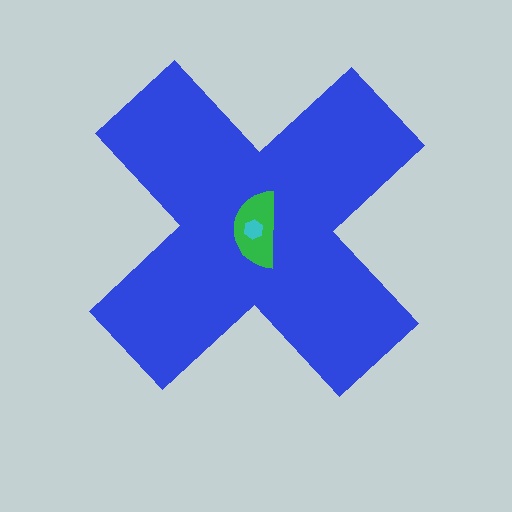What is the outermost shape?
The blue cross.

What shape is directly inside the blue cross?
The green semicircle.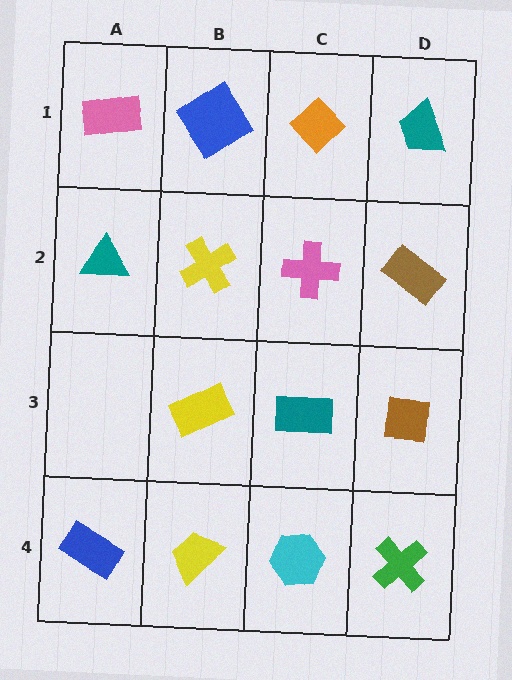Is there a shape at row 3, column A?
No, that cell is empty.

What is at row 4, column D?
A green cross.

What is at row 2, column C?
A pink cross.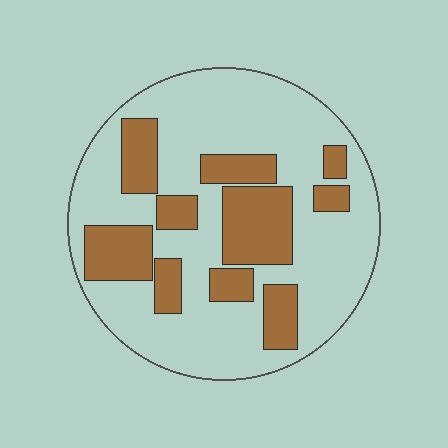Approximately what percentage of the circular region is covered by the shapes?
Approximately 30%.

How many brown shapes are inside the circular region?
10.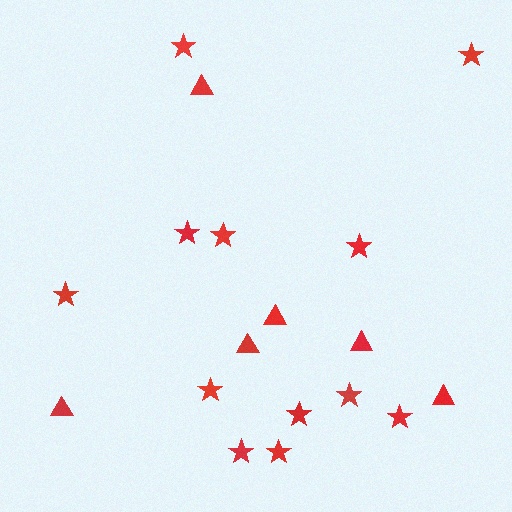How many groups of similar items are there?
There are 2 groups: one group of stars (12) and one group of triangles (6).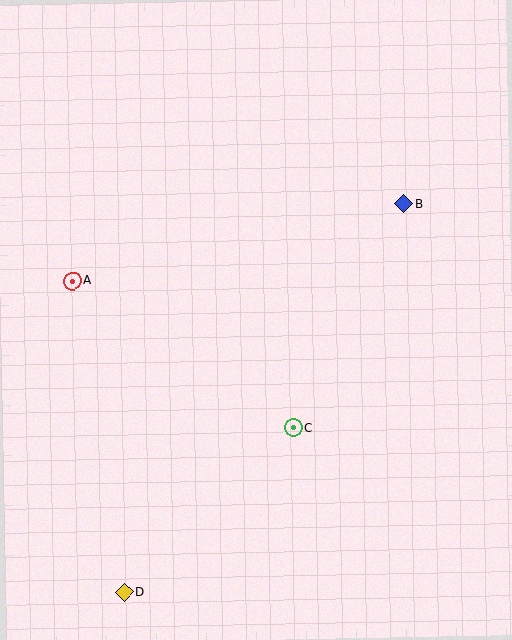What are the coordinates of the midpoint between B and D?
The midpoint between B and D is at (264, 398).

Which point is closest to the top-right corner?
Point B is closest to the top-right corner.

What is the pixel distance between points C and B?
The distance between C and B is 250 pixels.